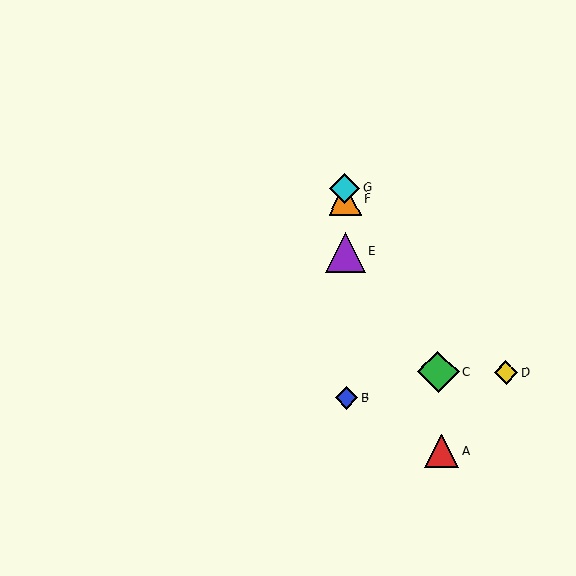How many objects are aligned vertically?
4 objects (B, E, F, G) are aligned vertically.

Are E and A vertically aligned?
No, E is at x≈345 and A is at x≈442.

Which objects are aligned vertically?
Objects B, E, F, G are aligned vertically.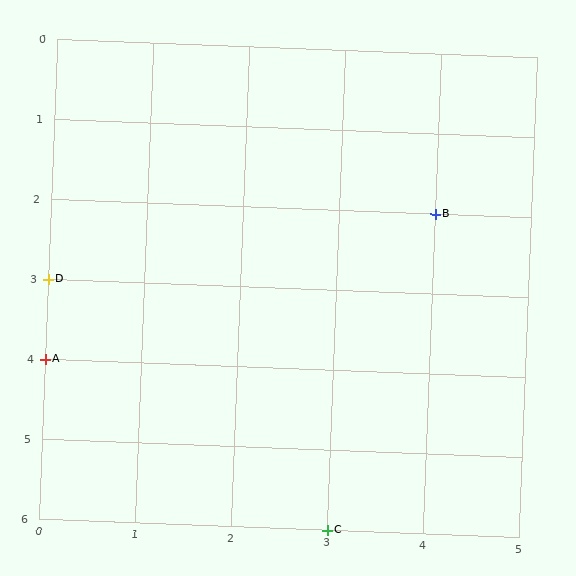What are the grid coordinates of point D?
Point D is at grid coordinates (0, 3).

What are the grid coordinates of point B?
Point B is at grid coordinates (4, 2).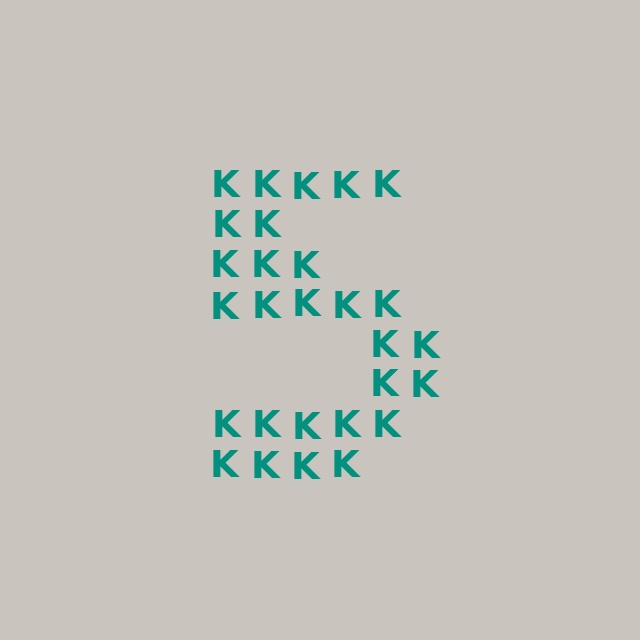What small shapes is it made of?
It is made of small letter K's.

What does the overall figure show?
The overall figure shows the digit 5.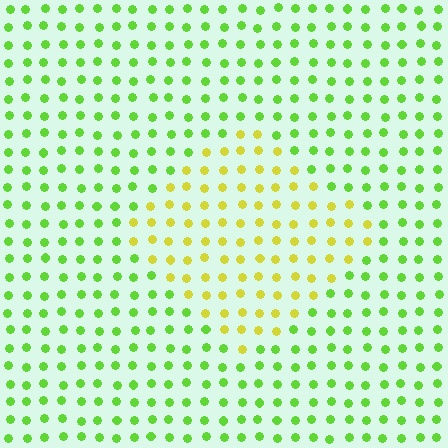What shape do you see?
I see a diamond.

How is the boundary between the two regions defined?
The boundary is defined purely by a slight shift in hue (about 42 degrees). Spacing, size, and orientation are identical on both sides.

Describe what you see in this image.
The image is filled with small lime elements in a uniform arrangement. A diamond-shaped region is visible where the elements are tinted to a slightly different hue, forming a subtle color boundary.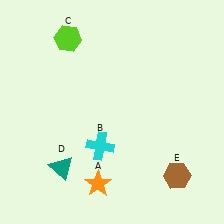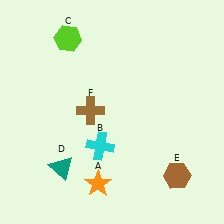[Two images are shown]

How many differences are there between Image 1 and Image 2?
There is 1 difference between the two images.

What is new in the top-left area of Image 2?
A brown cross (F) was added in the top-left area of Image 2.